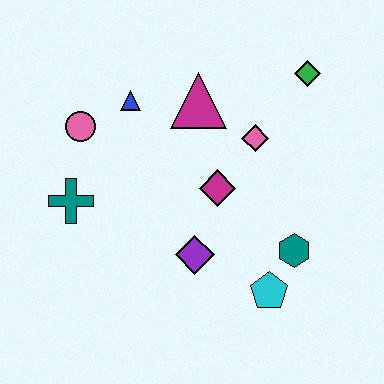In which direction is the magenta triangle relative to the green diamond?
The magenta triangle is to the left of the green diamond.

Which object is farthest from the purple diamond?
The green diamond is farthest from the purple diamond.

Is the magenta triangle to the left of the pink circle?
No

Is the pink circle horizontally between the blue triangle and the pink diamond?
No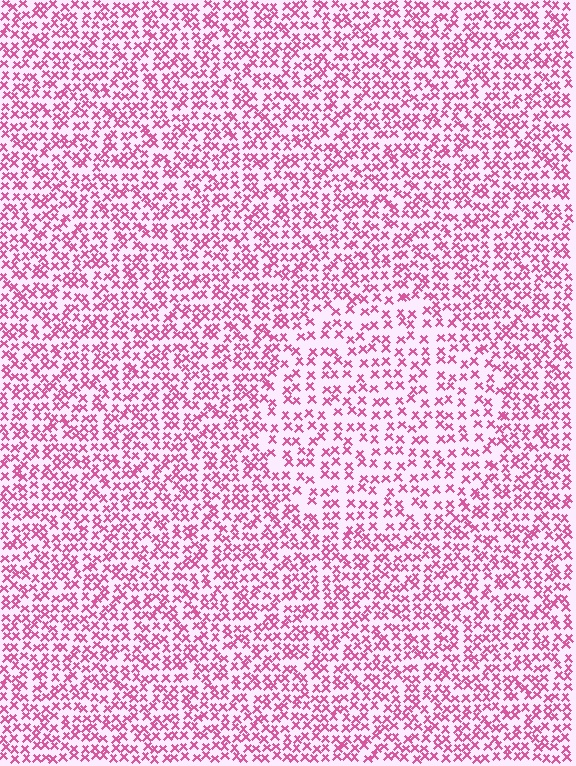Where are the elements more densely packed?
The elements are more densely packed outside the circle boundary.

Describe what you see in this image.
The image contains small pink elements arranged at two different densities. A circle-shaped region is visible where the elements are less densely packed than the surrounding area.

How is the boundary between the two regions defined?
The boundary is defined by a change in element density (approximately 1.6x ratio). All elements are the same color, size, and shape.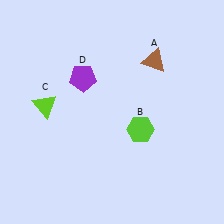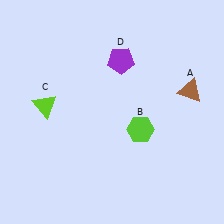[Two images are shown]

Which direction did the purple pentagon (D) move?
The purple pentagon (D) moved right.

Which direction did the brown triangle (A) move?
The brown triangle (A) moved right.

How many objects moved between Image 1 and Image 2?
2 objects moved between the two images.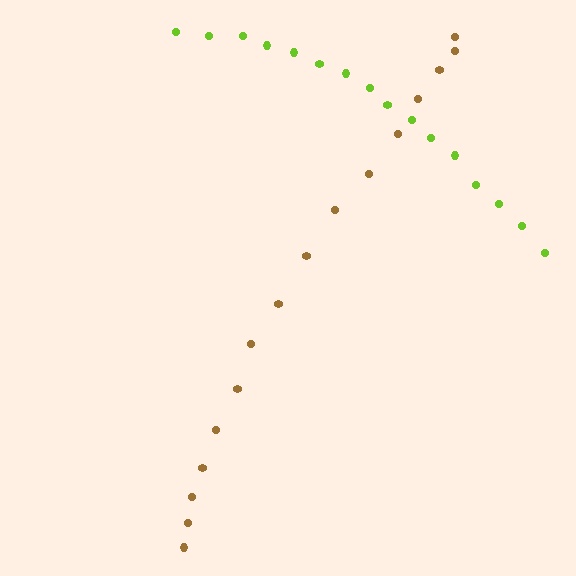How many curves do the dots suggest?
There are 2 distinct paths.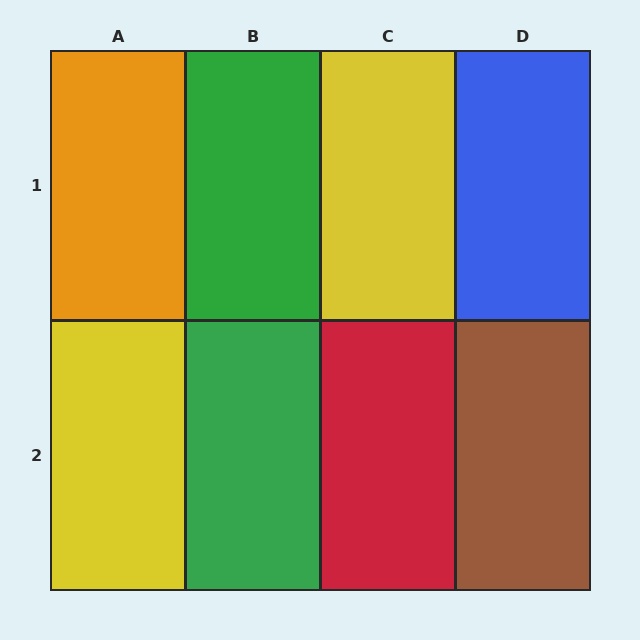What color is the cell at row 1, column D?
Blue.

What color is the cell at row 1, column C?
Yellow.